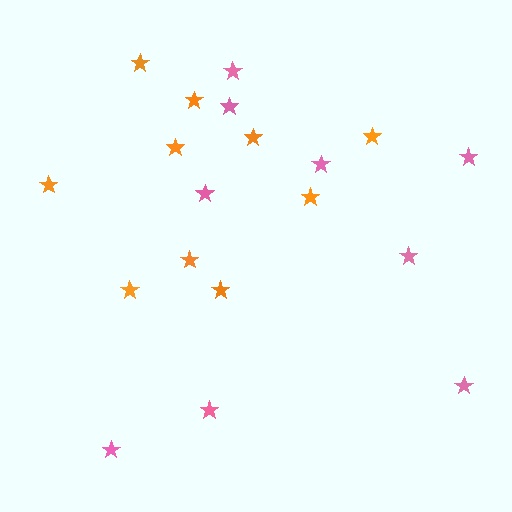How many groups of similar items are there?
There are 2 groups: one group of pink stars (9) and one group of orange stars (10).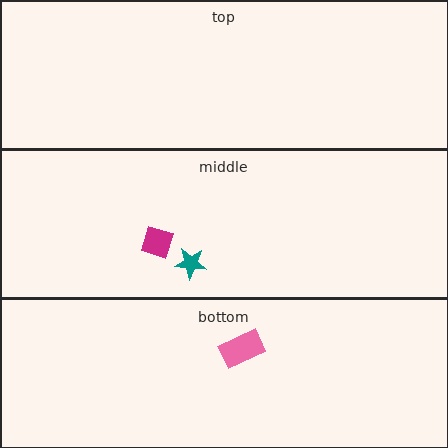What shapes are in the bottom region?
The pink rectangle.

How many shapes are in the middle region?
2.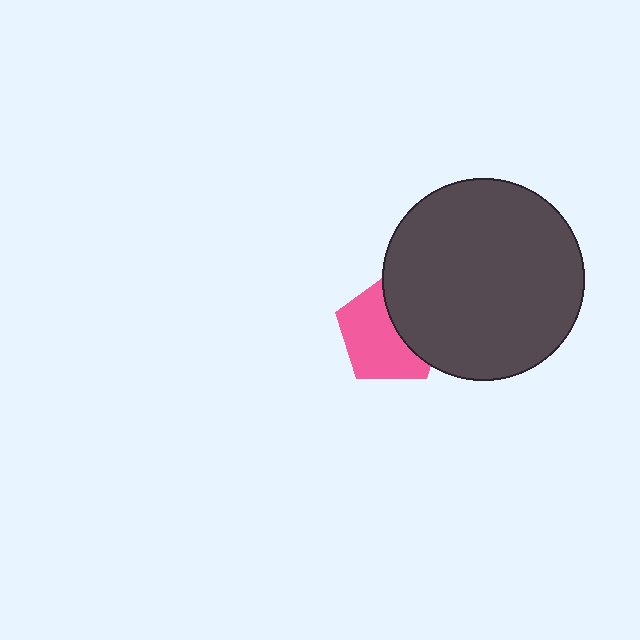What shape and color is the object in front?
The object in front is a dark gray circle.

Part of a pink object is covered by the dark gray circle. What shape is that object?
It is a pentagon.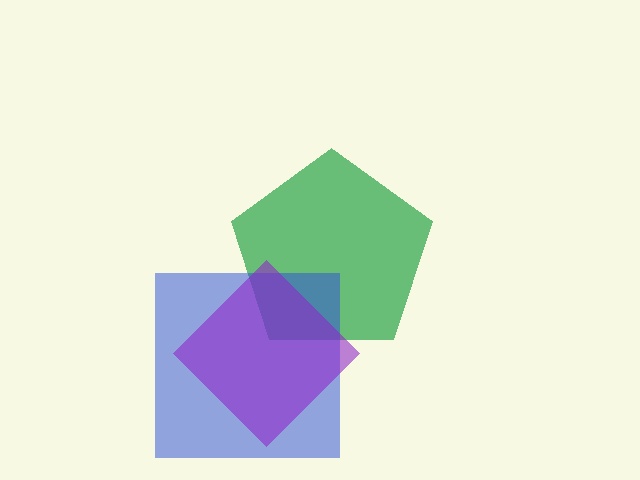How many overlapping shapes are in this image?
There are 3 overlapping shapes in the image.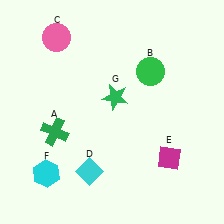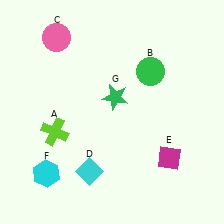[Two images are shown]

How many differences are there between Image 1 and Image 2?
There is 1 difference between the two images.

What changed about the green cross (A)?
In Image 1, A is green. In Image 2, it changed to lime.